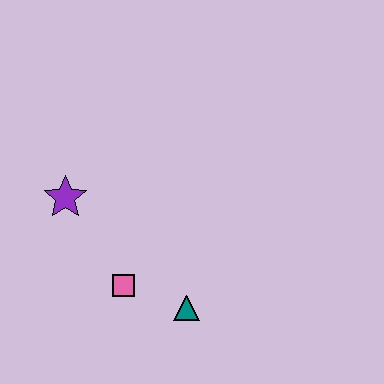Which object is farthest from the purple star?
The teal triangle is farthest from the purple star.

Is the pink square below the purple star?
Yes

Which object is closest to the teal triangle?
The pink square is closest to the teal triangle.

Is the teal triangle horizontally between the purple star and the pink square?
No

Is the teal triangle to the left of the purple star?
No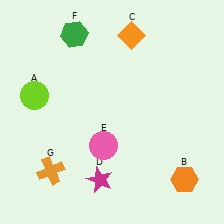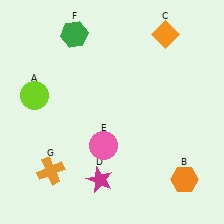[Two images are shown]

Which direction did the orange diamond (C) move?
The orange diamond (C) moved right.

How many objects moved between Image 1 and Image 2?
1 object moved between the two images.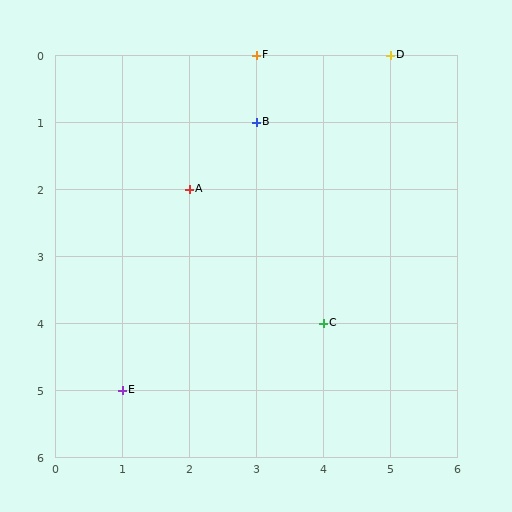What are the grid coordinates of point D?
Point D is at grid coordinates (5, 0).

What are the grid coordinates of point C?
Point C is at grid coordinates (4, 4).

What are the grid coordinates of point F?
Point F is at grid coordinates (3, 0).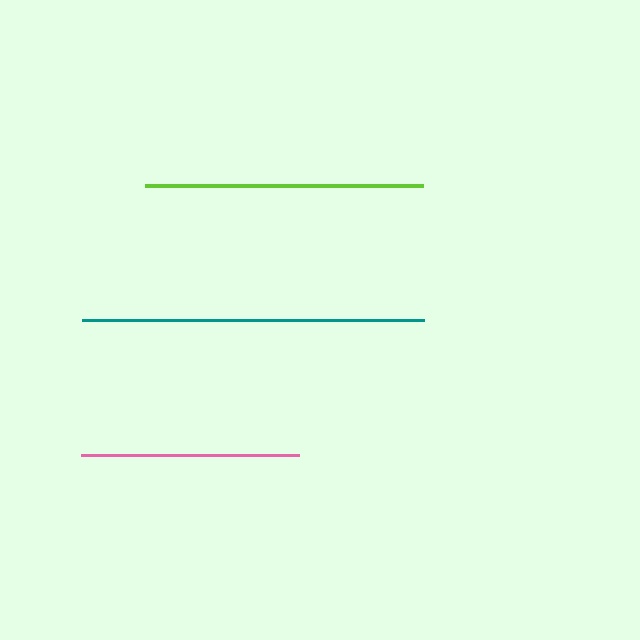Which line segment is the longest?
The teal line is the longest at approximately 342 pixels.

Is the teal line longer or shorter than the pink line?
The teal line is longer than the pink line.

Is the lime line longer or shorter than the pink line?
The lime line is longer than the pink line.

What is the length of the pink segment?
The pink segment is approximately 218 pixels long.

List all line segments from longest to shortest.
From longest to shortest: teal, lime, pink.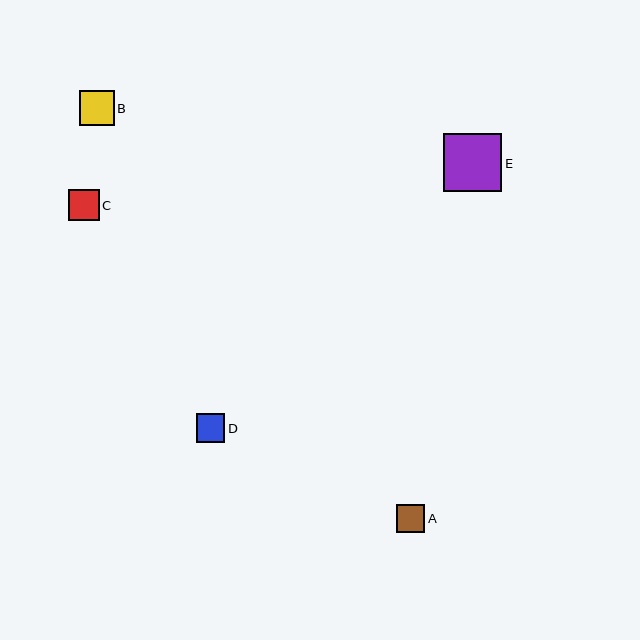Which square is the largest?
Square E is the largest with a size of approximately 58 pixels.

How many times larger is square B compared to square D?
Square B is approximately 1.2 times the size of square D.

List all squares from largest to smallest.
From largest to smallest: E, B, C, A, D.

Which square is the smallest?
Square D is the smallest with a size of approximately 28 pixels.